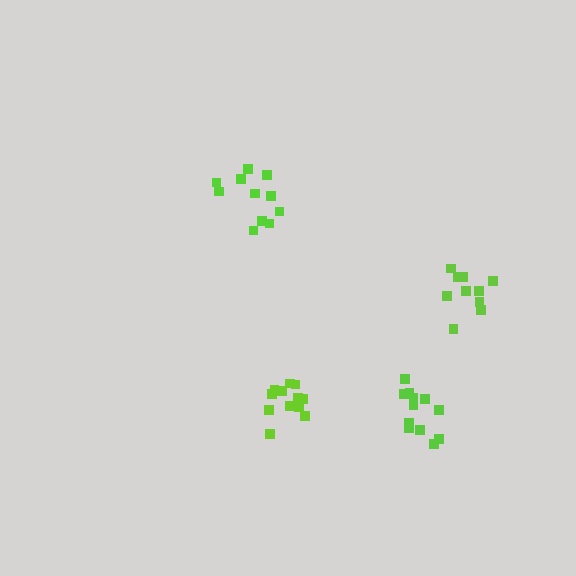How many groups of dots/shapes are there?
There are 4 groups.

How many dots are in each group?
Group 1: 13 dots, Group 2: 11 dots, Group 3: 10 dots, Group 4: 12 dots (46 total).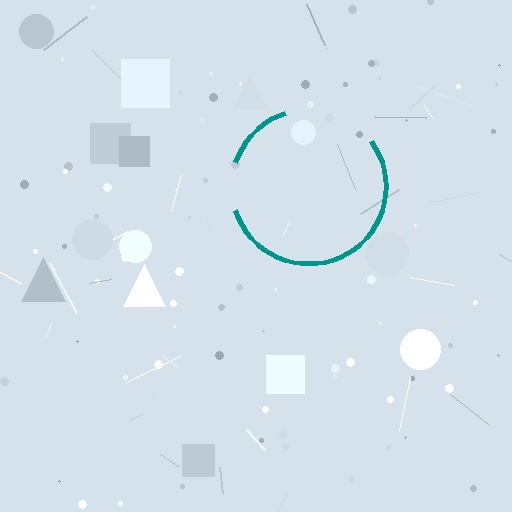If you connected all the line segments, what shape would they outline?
They would outline a circle.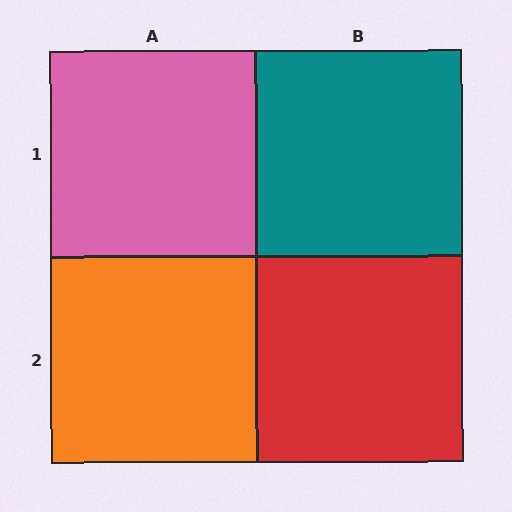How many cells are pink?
1 cell is pink.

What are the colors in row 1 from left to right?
Pink, teal.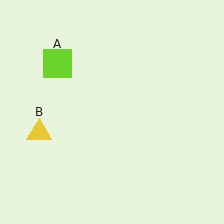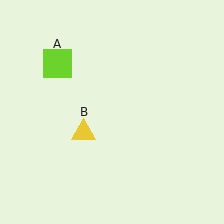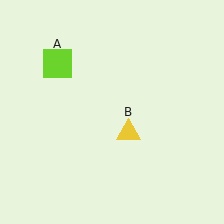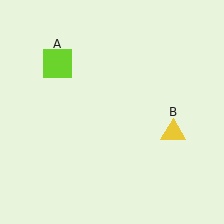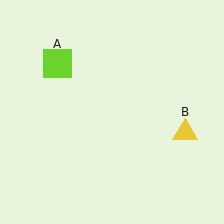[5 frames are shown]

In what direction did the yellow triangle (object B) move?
The yellow triangle (object B) moved right.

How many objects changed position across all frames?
1 object changed position: yellow triangle (object B).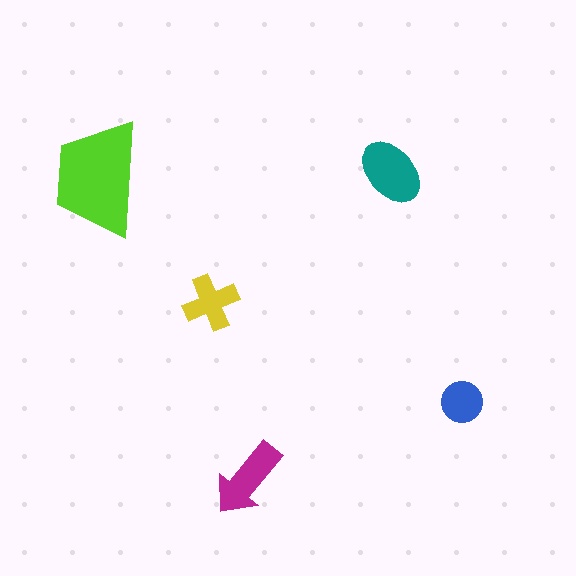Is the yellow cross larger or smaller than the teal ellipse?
Smaller.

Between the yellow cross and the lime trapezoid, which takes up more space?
The lime trapezoid.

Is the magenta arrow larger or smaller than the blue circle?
Larger.